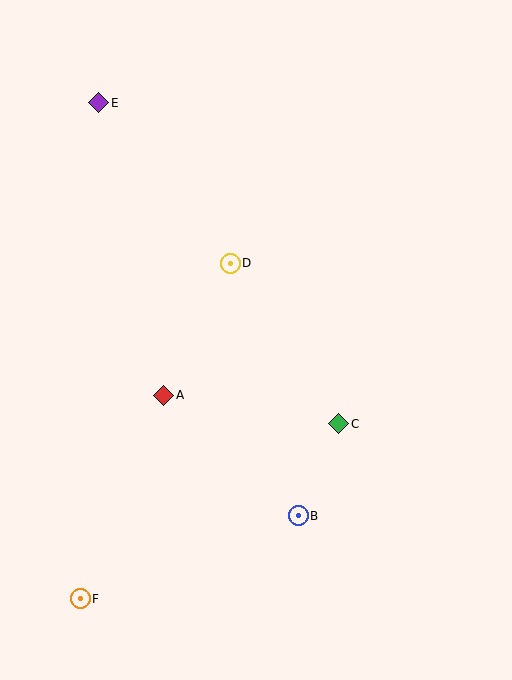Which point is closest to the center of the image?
Point D at (230, 263) is closest to the center.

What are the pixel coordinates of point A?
Point A is at (164, 395).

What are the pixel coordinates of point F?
Point F is at (80, 599).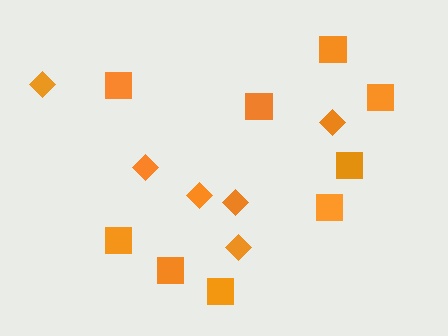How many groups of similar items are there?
There are 2 groups: one group of squares (9) and one group of diamonds (6).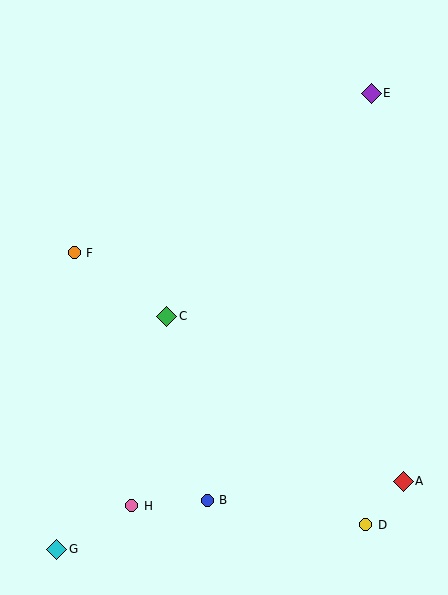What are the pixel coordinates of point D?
Point D is at (366, 525).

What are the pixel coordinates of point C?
Point C is at (167, 316).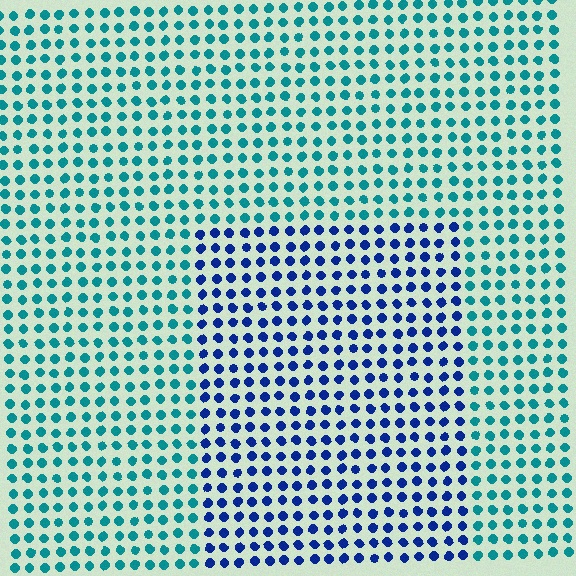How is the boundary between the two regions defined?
The boundary is defined purely by a slight shift in hue (about 46 degrees). Spacing, size, and orientation are identical on both sides.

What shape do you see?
I see a rectangle.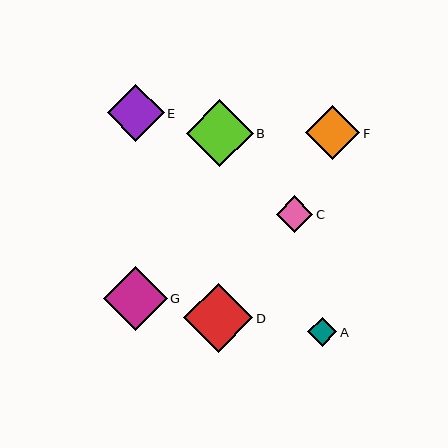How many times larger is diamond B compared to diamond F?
Diamond B is approximately 1.2 times the size of diamond F.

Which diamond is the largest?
Diamond D is the largest with a size of approximately 69 pixels.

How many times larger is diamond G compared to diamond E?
Diamond G is approximately 1.1 times the size of diamond E.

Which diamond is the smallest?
Diamond A is the smallest with a size of approximately 29 pixels.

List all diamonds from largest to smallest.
From largest to smallest: D, B, G, E, F, C, A.